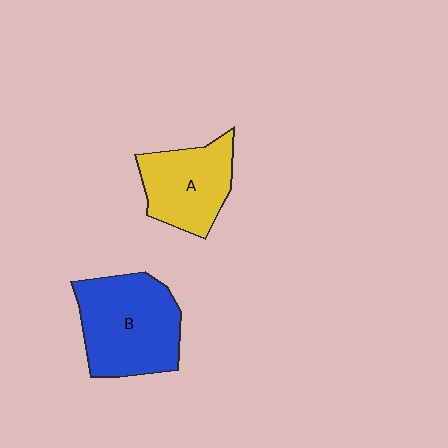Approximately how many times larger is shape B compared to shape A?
Approximately 1.3 times.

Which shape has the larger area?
Shape B (blue).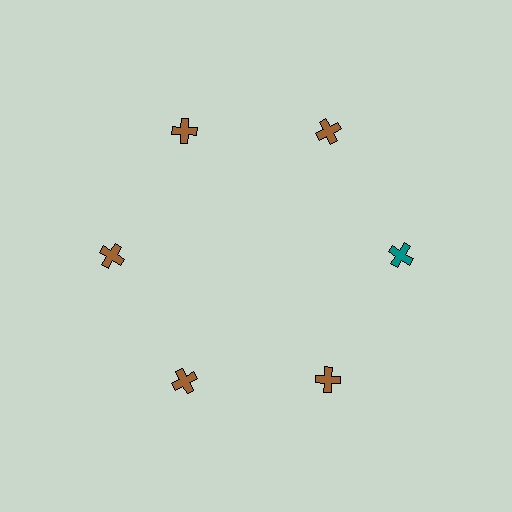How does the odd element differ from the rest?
It has a different color: teal instead of brown.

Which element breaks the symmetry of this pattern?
The teal cross at roughly the 3 o'clock position breaks the symmetry. All other shapes are brown crosses.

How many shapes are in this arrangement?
There are 6 shapes arranged in a ring pattern.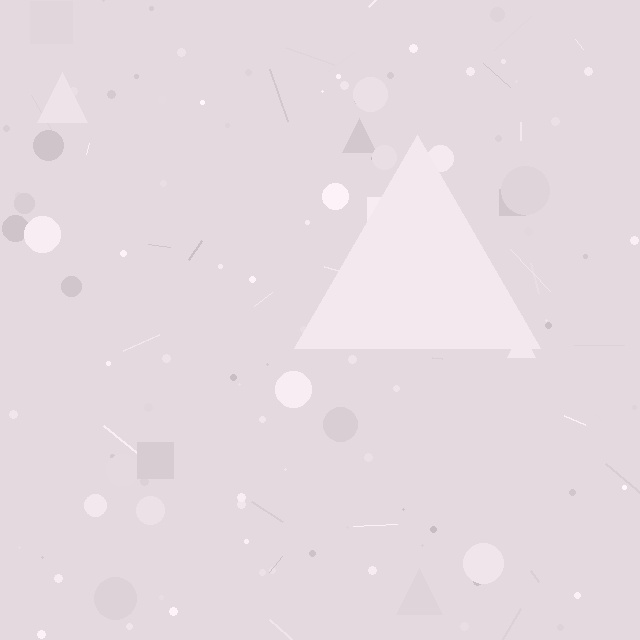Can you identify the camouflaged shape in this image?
The camouflaged shape is a triangle.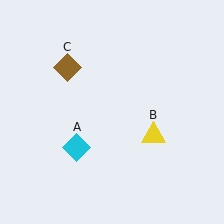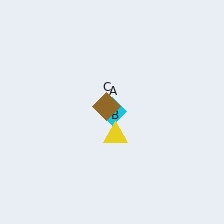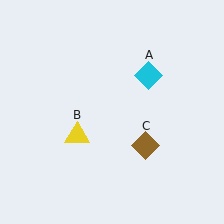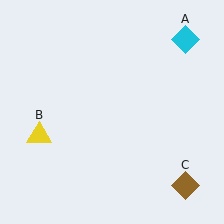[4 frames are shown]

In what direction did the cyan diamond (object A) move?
The cyan diamond (object A) moved up and to the right.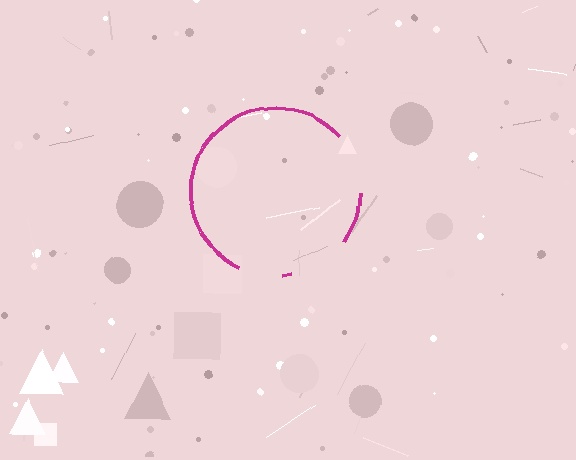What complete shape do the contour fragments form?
The contour fragments form a circle.